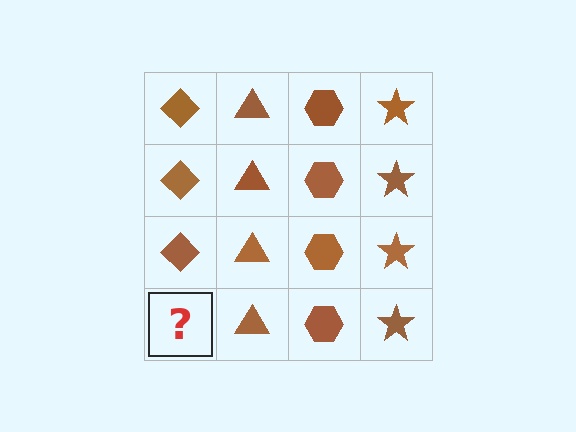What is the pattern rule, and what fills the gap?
The rule is that each column has a consistent shape. The gap should be filled with a brown diamond.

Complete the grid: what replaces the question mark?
The question mark should be replaced with a brown diamond.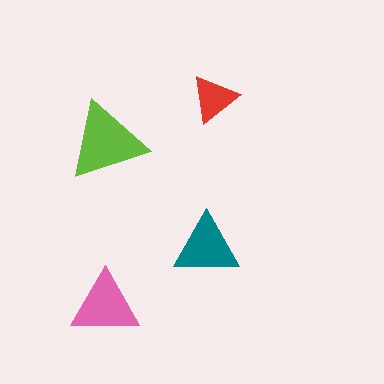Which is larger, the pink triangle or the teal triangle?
The pink one.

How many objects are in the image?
There are 4 objects in the image.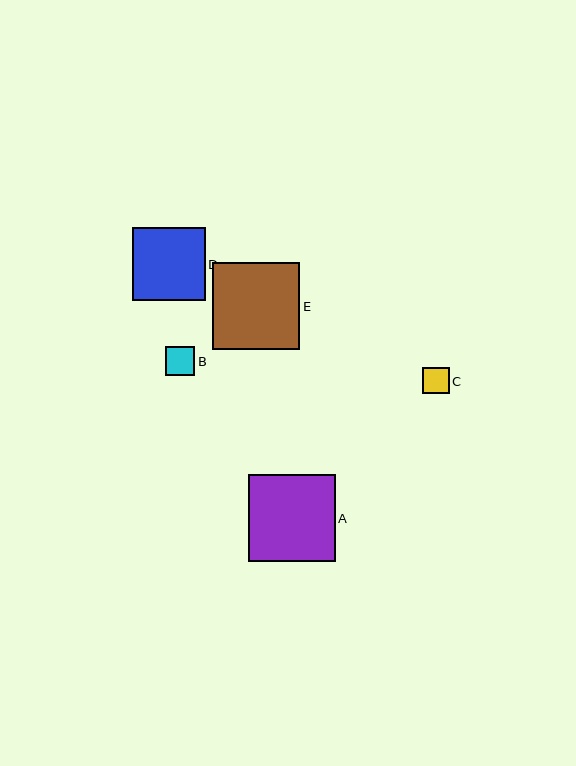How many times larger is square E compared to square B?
Square E is approximately 3.0 times the size of square B.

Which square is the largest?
Square E is the largest with a size of approximately 87 pixels.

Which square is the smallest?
Square C is the smallest with a size of approximately 27 pixels.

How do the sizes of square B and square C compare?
Square B and square C are approximately the same size.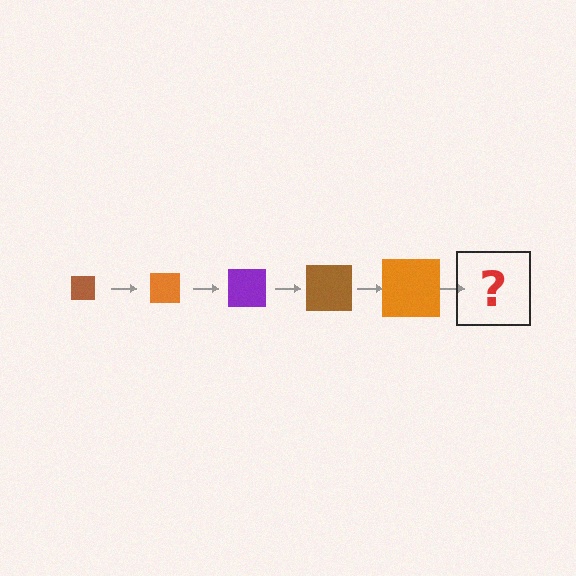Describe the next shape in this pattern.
It should be a purple square, larger than the previous one.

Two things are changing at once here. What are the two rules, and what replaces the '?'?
The two rules are that the square grows larger each step and the color cycles through brown, orange, and purple. The '?' should be a purple square, larger than the previous one.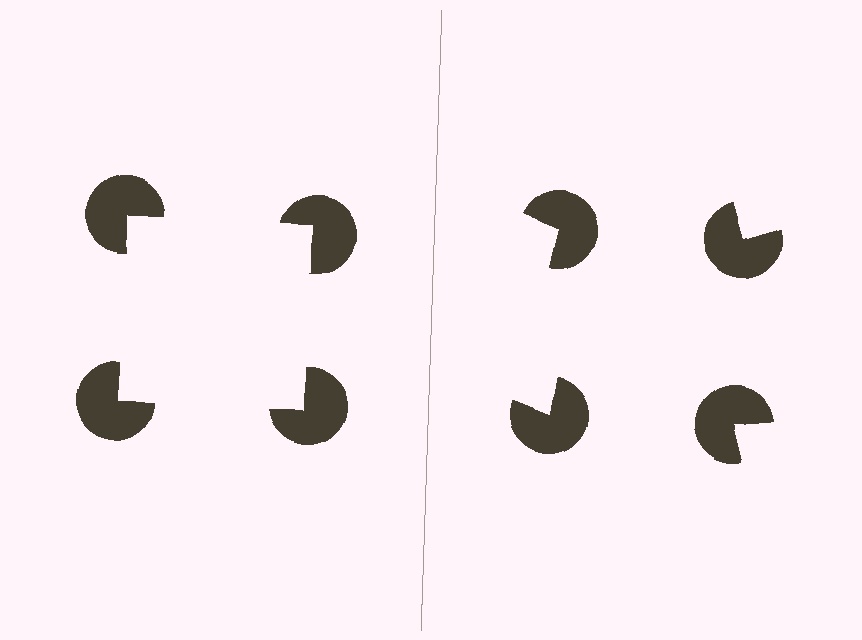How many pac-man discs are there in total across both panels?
8 — 4 on each side.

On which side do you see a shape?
An illusory square appears on the left side. On the right side the wedge cuts are rotated, so no coherent shape forms.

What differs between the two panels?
The pac-man discs are positioned identically on both sides; only the wedge orientations differ. On the left they align to a square; on the right they are misaligned.